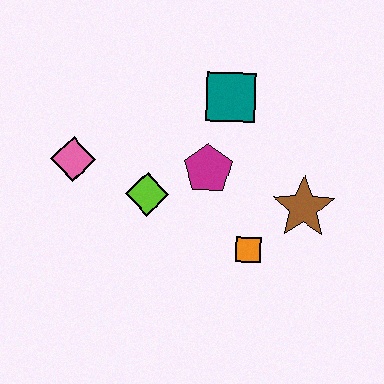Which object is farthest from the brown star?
The pink diamond is farthest from the brown star.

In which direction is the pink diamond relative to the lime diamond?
The pink diamond is to the left of the lime diamond.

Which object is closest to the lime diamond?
The magenta pentagon is closest to the lime diamond.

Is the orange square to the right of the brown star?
No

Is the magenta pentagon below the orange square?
No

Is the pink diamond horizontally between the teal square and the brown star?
No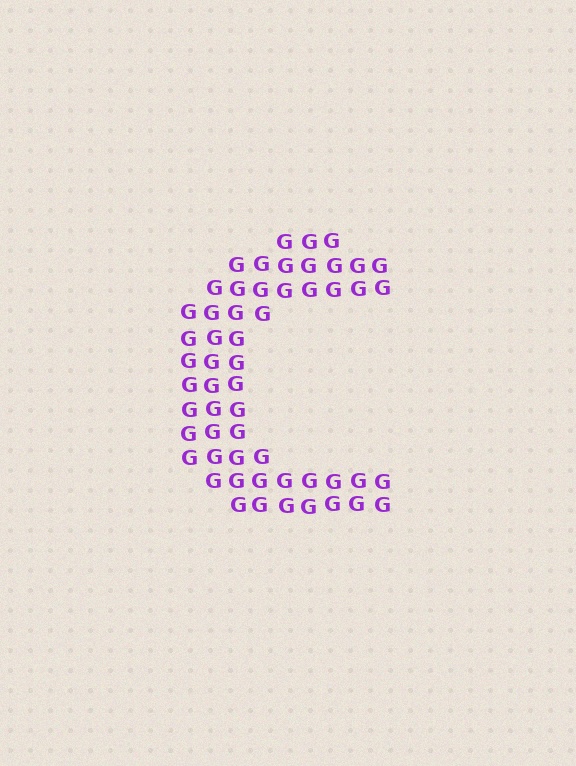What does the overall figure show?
The overall figure shows the letter C.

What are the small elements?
The small elements are letter G's.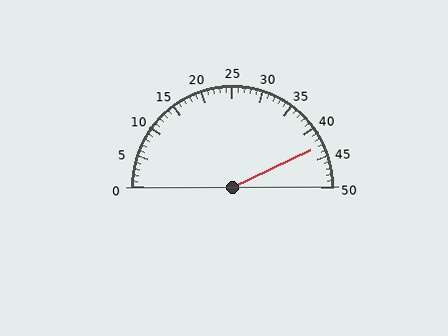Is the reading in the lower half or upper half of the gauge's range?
The reading is in the upper half of the range (0 to 50).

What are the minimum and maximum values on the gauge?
The gauge ranges from 0 to 50.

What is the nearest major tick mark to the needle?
The nearest major tick mark is 45.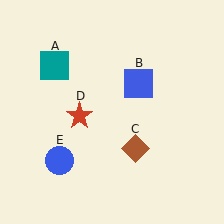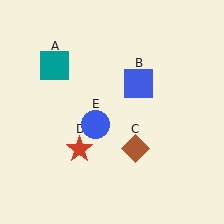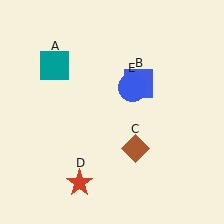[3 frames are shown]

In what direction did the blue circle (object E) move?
The blue circle (object E) moved up and to the right.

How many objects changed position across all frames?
2 objects changed position: red star (object D), blue circle (object E).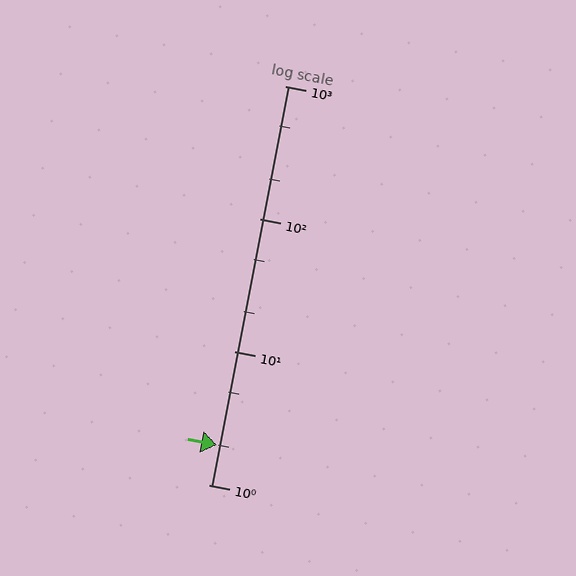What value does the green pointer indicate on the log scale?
The pointer indicates approximately 2.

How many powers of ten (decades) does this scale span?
The scale spans 3 decades, from 1 to 1000.